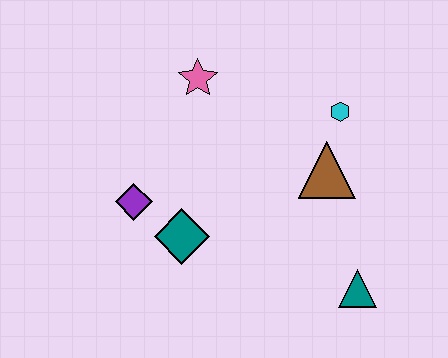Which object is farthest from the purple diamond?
The teal triangle is farthest from the purple diamond.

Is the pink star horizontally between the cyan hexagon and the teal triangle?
No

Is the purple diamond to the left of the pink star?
Yes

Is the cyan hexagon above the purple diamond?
Yes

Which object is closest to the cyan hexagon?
The brown triangle is closest to the cyan hexagon.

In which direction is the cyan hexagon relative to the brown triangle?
The cyan hexagon is above the brown triangle.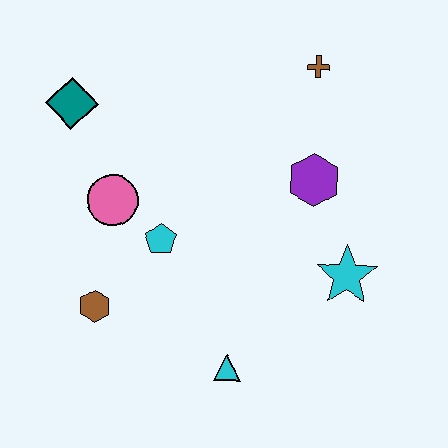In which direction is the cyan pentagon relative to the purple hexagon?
The cyan pentagon is to the left of the purple hexagon.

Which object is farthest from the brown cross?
The brown hexagon is farthest from the brown cross.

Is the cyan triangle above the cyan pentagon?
No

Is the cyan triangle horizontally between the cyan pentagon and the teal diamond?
No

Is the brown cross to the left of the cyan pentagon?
No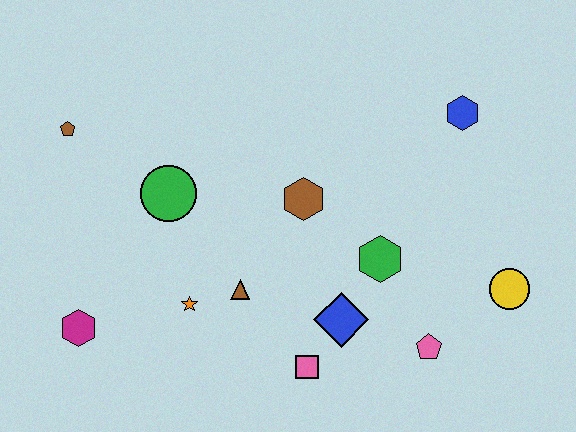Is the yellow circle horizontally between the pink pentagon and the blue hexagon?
No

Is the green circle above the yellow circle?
Yes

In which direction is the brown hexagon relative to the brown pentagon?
The brown hexagon is to the right of the brown pentagon.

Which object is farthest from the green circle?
The yellow circle is farthest from the green circle.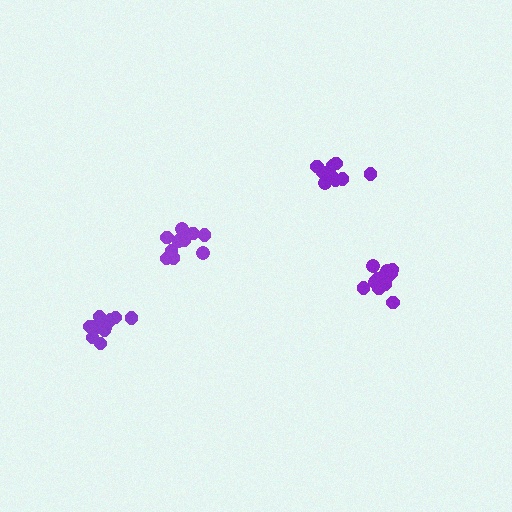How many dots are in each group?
Group 1: 15 dots, Group 2: 12 dots, Group 3: 11 dots, Group 4: 11 dots (49 total).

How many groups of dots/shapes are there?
There are 4 groups.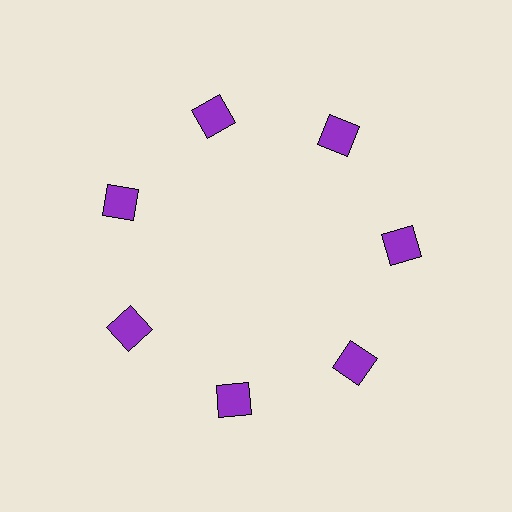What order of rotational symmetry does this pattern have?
This pattern has 7-fold rotational symmetry.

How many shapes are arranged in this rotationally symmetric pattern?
There are 7 shapes, arranged in 7 groups of 1.